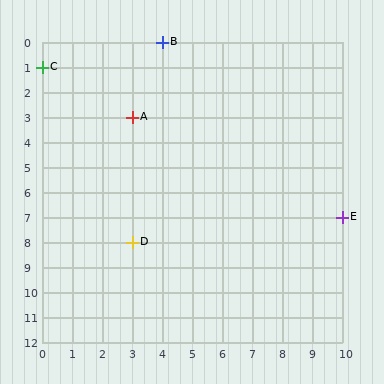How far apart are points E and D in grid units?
Points E and D are 7 columns and 1 row apart (about 7.1 grid units diagonally).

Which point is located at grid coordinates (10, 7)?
Point E is at (10, 7).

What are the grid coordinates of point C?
Point C is at grid coordinates (0, 1).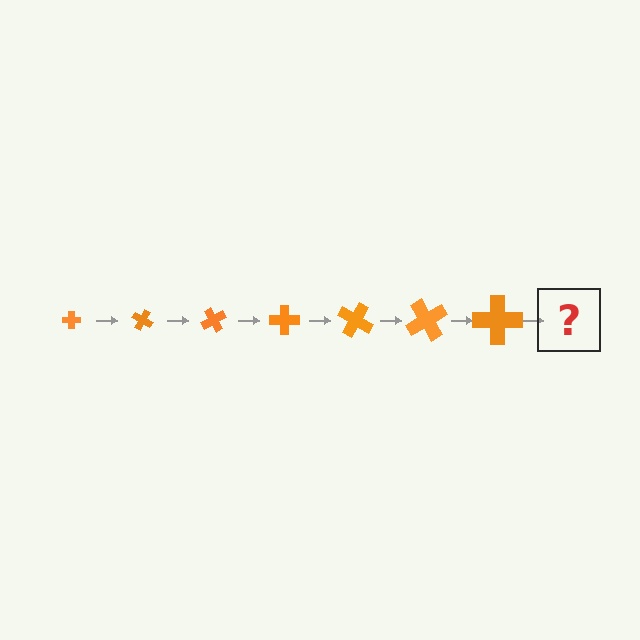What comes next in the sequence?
The next element should be a cross, larger than the previous one and rotated 210 degrees from the start.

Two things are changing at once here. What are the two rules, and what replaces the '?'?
The two rules are that the cross grows larger each step and it rotates 30 degrees each step. The '?' should be a cross, larger than the previous one and rotated 210 degrees from the start.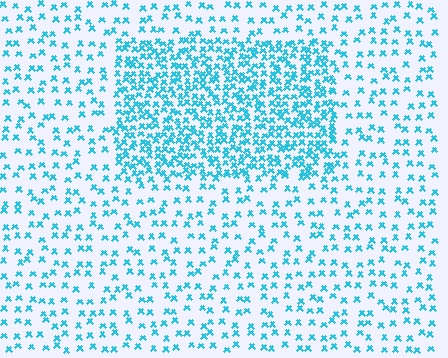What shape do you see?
I see a rectangle.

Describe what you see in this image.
The image contains small cyan elements arranged at two different densities. A rectangle-shaped region is visible where the elements are more densely packed than the surrounding area.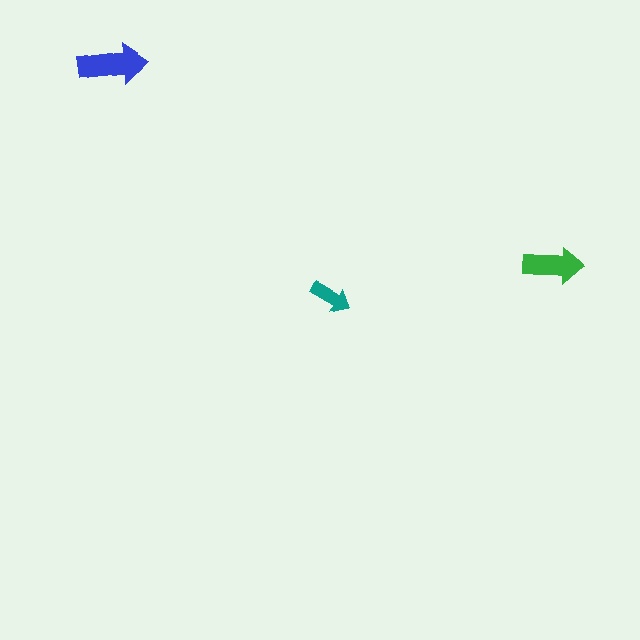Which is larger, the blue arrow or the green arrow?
The blue one.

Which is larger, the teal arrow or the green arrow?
The green one.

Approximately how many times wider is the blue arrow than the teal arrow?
About 1.5 times wider.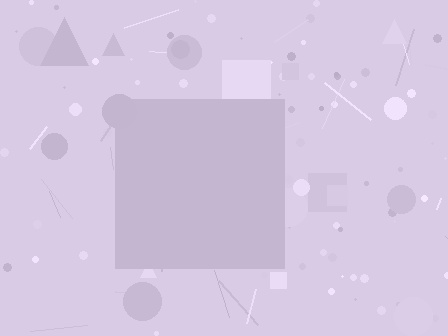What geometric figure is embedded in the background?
A square is embedded in the background.